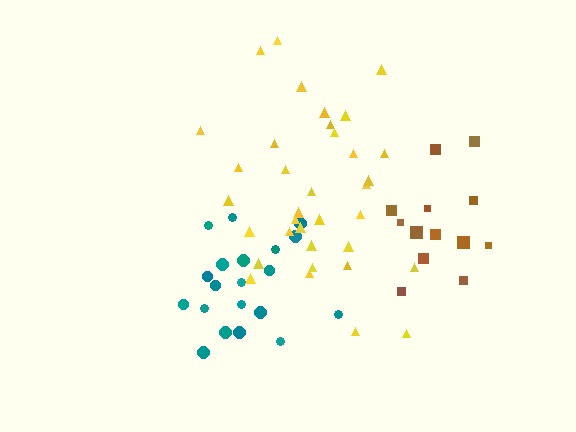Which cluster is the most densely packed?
Brown.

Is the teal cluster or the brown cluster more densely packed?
Brown.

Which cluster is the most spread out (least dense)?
Yellow.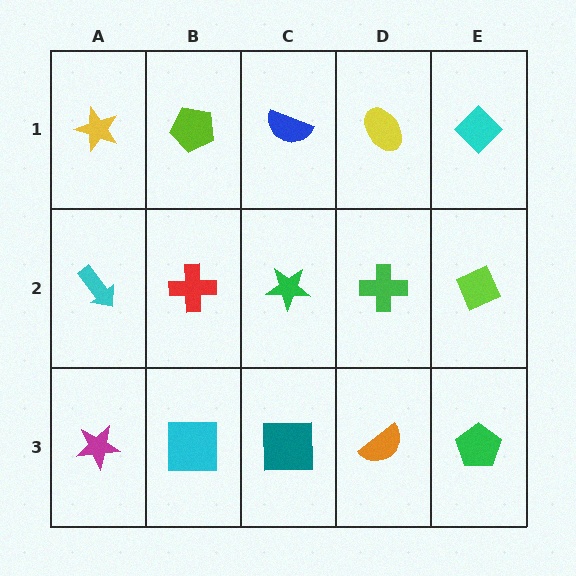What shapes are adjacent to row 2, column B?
A lime pentagon (row 1, column B), a cyan square (row 3, column B), a cyan arrow (row 2, column A), a green star (row 2, column C).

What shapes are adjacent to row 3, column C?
A green star (row 2, column C), a cyan square (row 3, column B), an orange semicircle (row 3, column D).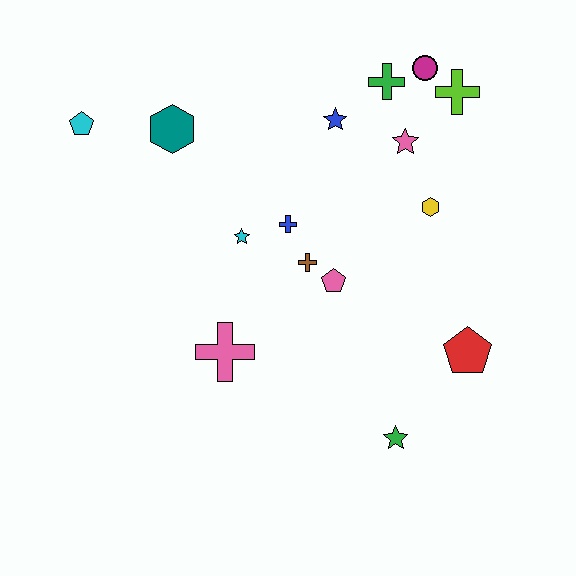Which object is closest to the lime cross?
The magenta circle is closest to the lime cross.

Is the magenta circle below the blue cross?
No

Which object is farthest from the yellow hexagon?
The cyan pentagon is farthest from the yellow hexagon.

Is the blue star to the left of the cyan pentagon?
No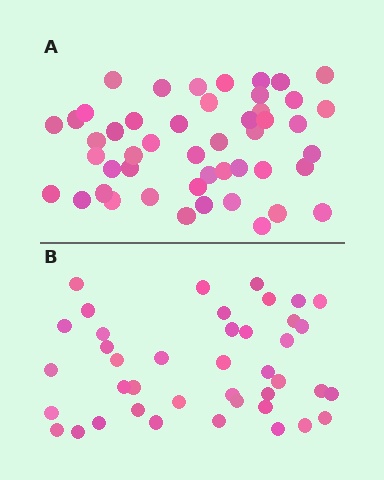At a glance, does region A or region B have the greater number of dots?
Region A (the top region) has more dots.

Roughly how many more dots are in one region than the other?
Region A has roughly 8 or so more dots than region B.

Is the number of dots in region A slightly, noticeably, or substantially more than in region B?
Region A has only slightly more — the two regions are fairly close. The ratio is roughly 1.2 to 1.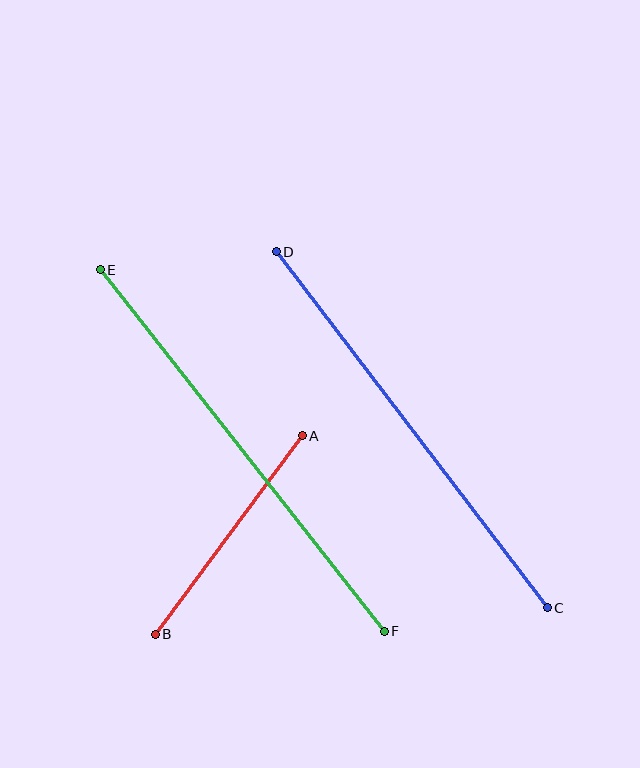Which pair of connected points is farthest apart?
Points E and F are farthest apart.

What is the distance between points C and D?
The distance is approximately 447 pixels.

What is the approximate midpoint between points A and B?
The midpoint is at approximately (229, 535) pixels.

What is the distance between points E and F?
The distance is approximately 460 pixels.